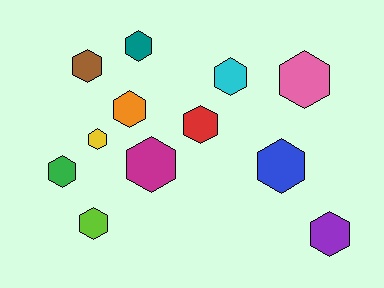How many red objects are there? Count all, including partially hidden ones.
There is 1 red object.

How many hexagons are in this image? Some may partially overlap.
There are 12 hexagons.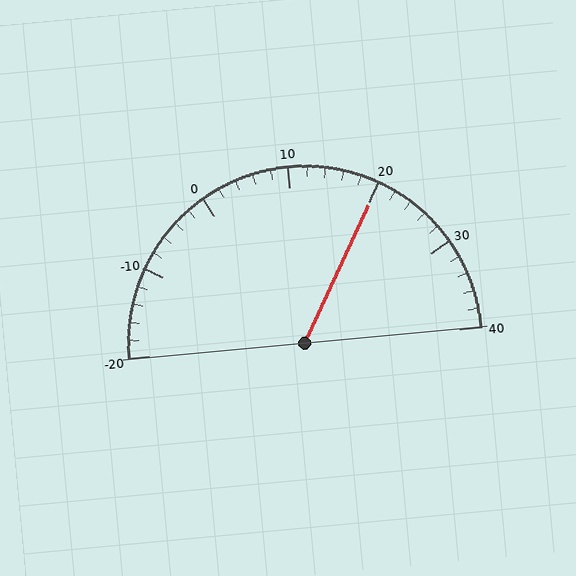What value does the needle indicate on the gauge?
The needle indicates approximately 20.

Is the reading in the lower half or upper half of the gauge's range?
The reading is in the upper half of the range (-20 to 40).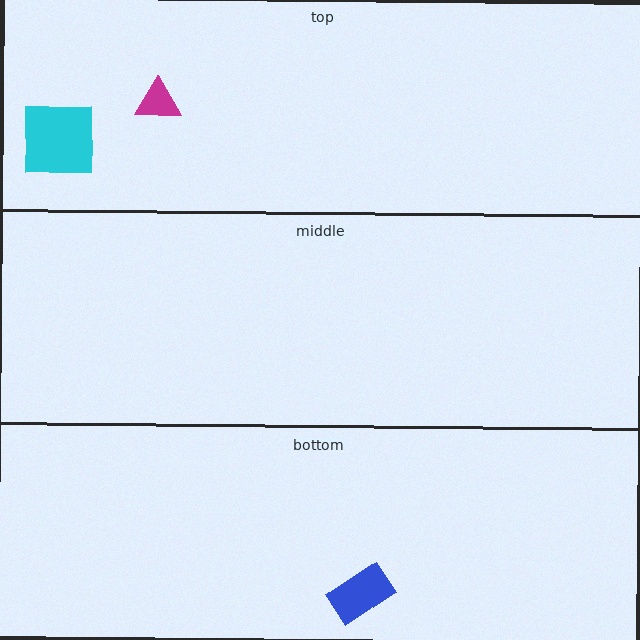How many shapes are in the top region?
2.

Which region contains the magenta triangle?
The top region.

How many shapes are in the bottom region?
1.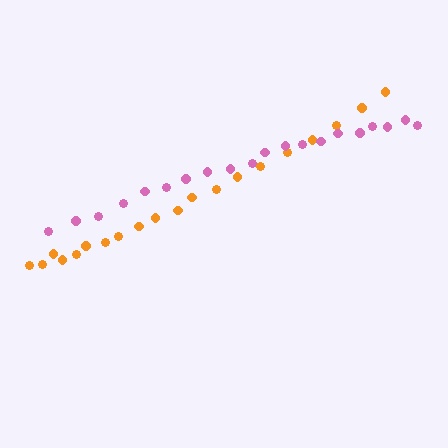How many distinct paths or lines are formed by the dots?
There are 2 distinct paths.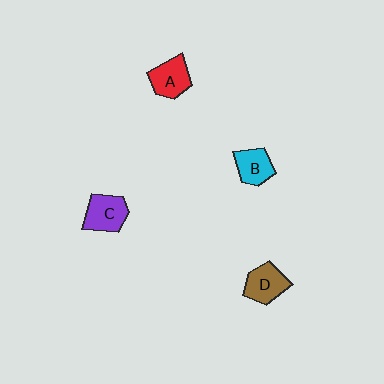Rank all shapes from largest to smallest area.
From largest to smallest: C (purple), D (brown), A (red), B (cyan).